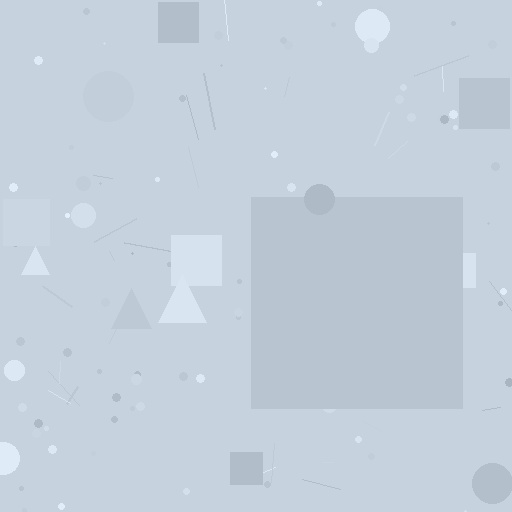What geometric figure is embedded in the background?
A square is embedded in the background.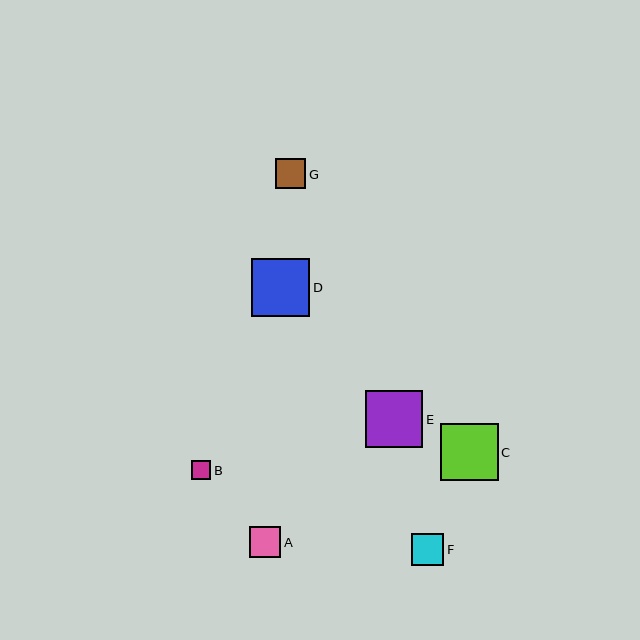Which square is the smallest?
Square B is the smallest with a size of approximately 19 pixels.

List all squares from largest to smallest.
From largest to smallest: D, C, E, F, A, G, B.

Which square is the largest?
Square D is the largest with a size of approximately 58 pixels.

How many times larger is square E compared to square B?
Square E is approximately 3.0 times the size of square B.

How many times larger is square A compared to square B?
Square A is approximately 1.7 times the size of square B.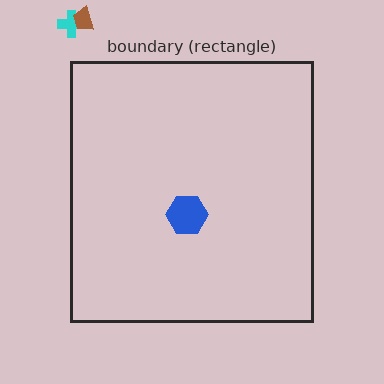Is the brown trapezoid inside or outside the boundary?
Outside.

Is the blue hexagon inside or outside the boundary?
Inside.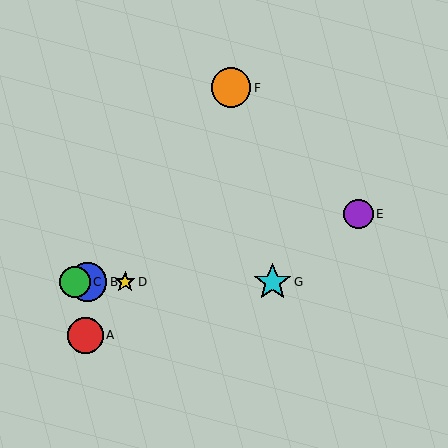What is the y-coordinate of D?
Object D is at y≈282.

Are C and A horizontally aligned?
No, C is at y≈282 and A is at y≈335.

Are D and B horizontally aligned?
Yes, both are at y≈282.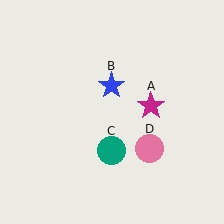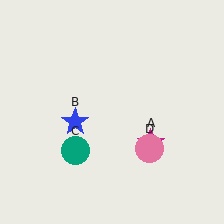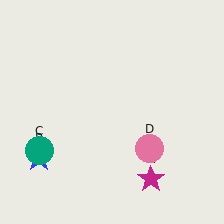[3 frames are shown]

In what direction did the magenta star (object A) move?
The magenta star (object A) moved down.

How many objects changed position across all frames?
3 objects changed position: magenta star (object A), blue star (object B), teal circle (object C).